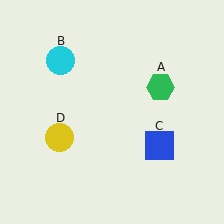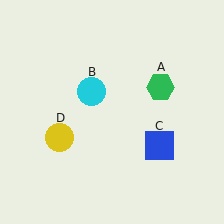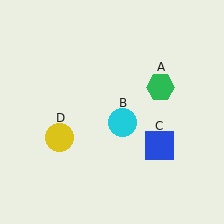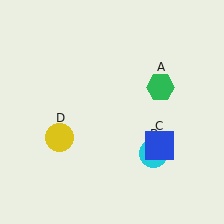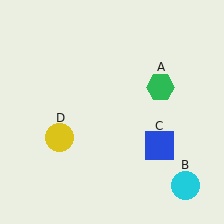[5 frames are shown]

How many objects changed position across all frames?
1 object changed position: cyan circle (object B).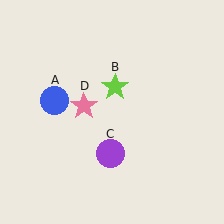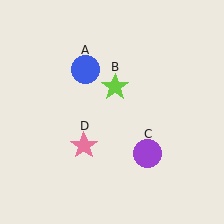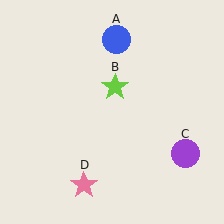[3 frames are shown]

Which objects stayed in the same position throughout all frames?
Lime star (object B) remained stationary.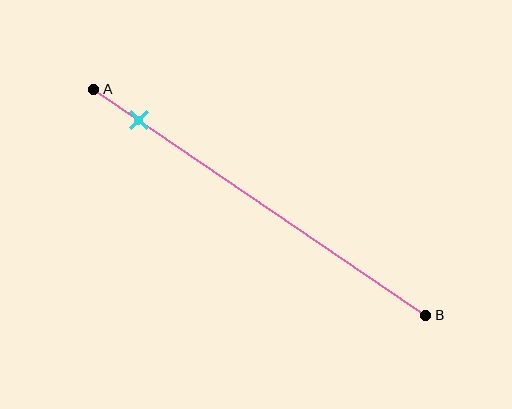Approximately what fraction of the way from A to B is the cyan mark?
The cyan mark is approximately 15% of the way from A to B.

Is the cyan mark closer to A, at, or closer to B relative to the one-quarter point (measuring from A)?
The cyan mark is closer to point A than the one-quarter point of segment AB.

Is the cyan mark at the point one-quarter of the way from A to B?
No, the mark is at about 15% from A, not at the 25% one-quarter point.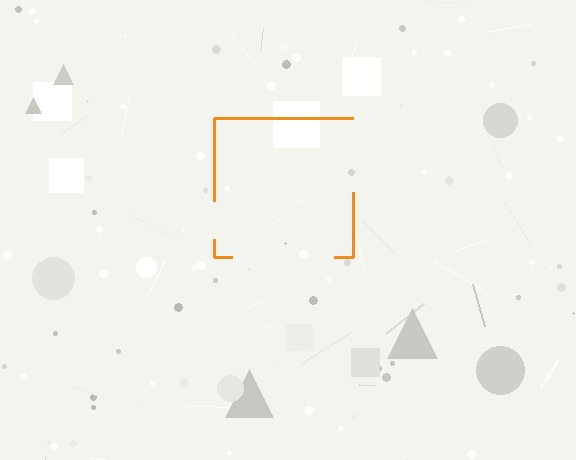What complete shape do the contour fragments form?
The contour fragments form a square.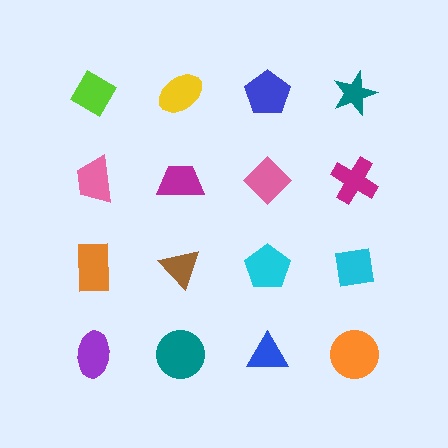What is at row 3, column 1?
An orange rectangle.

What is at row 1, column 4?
A teal star.